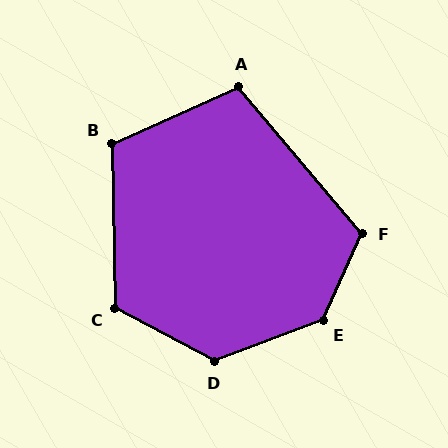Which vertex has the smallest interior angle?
A, at approximately 106 degrees.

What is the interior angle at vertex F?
Approximately 116 degrees (obtuse).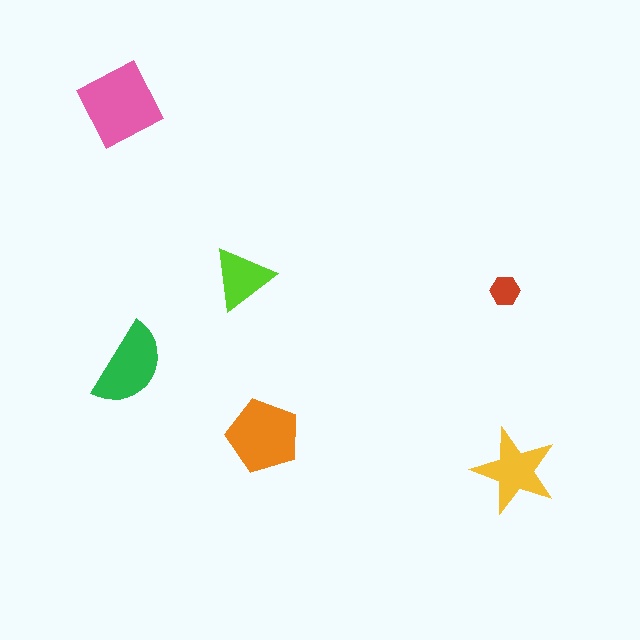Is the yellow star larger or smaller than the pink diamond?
Smaller.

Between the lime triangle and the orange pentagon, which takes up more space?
The orange pentagon.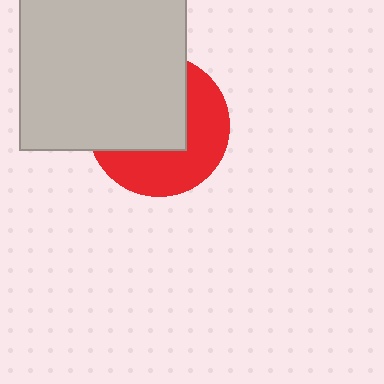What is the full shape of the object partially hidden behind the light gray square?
The partially hidden object is a red circle.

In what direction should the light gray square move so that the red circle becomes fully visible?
The light gray square should move toward the upper-left. That is the shortest direction to clear the overlap and leave the red circle fully visible.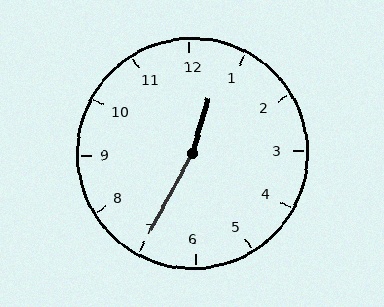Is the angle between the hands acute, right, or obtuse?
It is obtuse.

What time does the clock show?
12:35.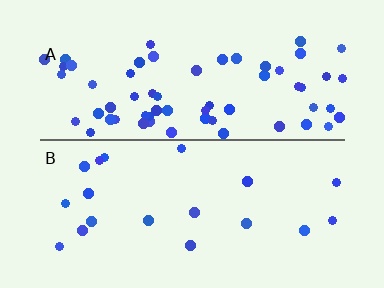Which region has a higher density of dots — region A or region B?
A (the top).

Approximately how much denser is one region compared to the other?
Approximately 3.4× — region A over region B.